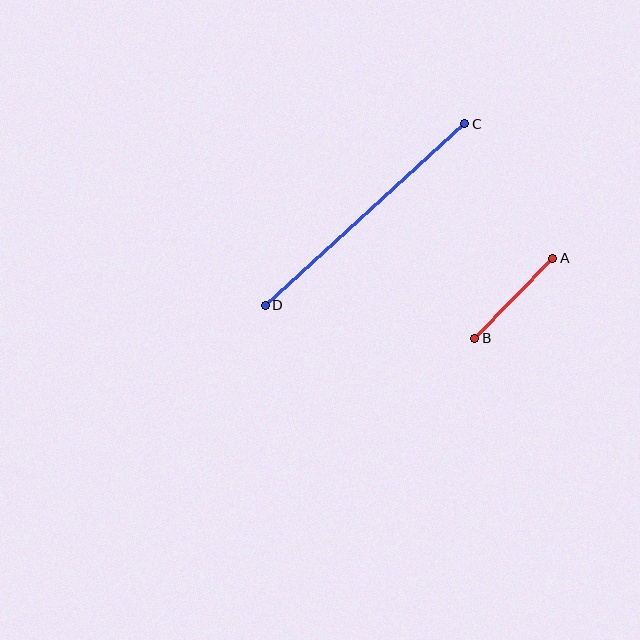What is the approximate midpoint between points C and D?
The midpoint is at approximately (365, 214) pixels.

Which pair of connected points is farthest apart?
Points C and D are farthest apart.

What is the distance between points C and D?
The distance is approximately 270 pixels.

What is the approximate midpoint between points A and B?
The midpoint is at approximately (514, 298) pixels.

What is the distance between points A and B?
The distance is approximately 112 pixels.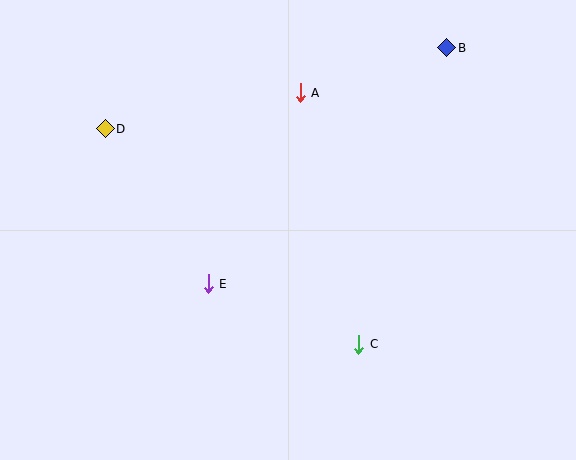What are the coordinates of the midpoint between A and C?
The midpoint between A and C is at (329, 219).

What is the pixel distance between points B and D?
The distance between B and D is 351 pixels.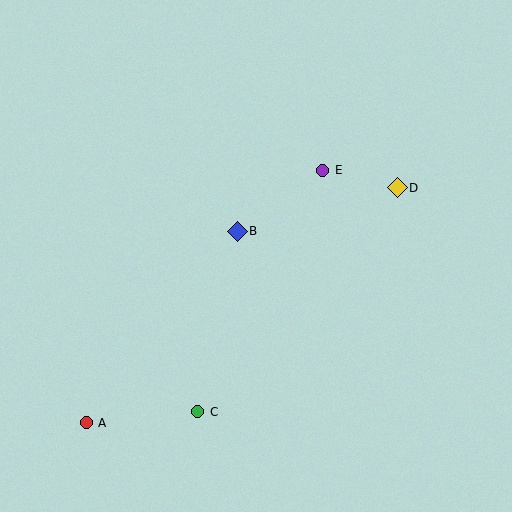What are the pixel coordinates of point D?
Point D is at (397, 188).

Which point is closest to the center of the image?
Point B at (237, 231) is closest to the center.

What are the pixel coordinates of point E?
Point E is at (323, 170).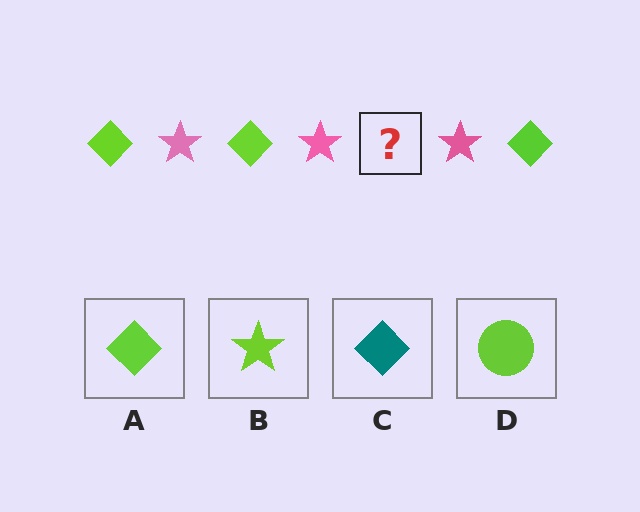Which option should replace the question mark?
Option A.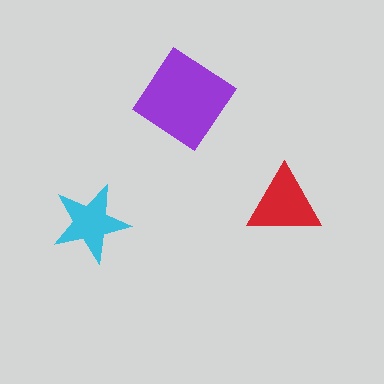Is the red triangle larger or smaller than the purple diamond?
Smaller.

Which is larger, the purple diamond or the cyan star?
The purple diamond.